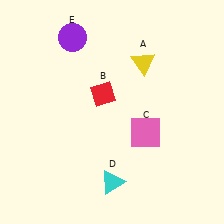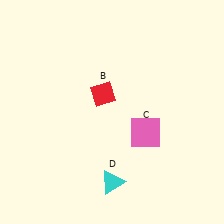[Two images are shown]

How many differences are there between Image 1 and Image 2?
There are 2 differences between the two images.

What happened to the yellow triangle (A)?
The yellow triangle (A) was removed in Image 2. It was in the top-right area of Image 1.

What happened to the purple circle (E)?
The purple circle (E) was removed in Image 2. It was in the top-left area of Image 1.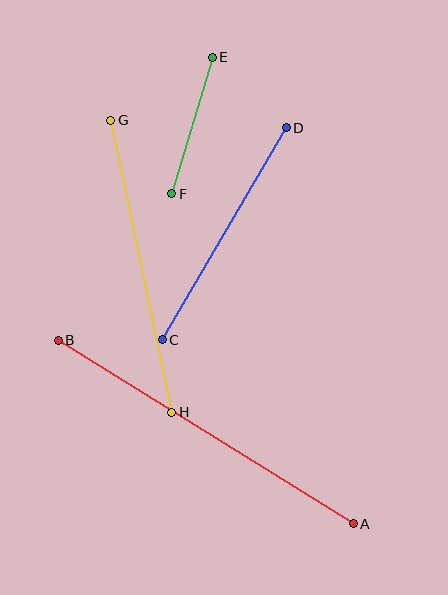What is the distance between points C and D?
The distance is approximately 246 pixels.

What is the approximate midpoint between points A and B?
The midpoint is at approximately (206, 432) pixels.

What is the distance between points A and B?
The distance is approximately 347 pixels.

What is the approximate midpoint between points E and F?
The midpoint is at approximately (192, 126) pixels.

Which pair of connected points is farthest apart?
Points A and B are farthest apart.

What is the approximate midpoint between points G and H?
The midpoint is at approximately (141, 266) pixels.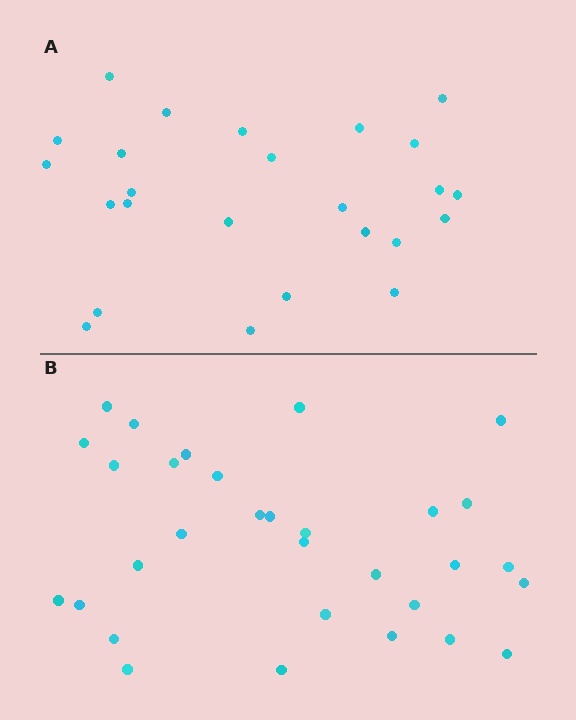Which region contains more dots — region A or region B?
Region B (the bottom region) has more dots.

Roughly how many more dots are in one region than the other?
Region B has about 6 more dots than region A.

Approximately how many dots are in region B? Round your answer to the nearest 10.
About 30 dots. (The exact count is 31, which rounds to 30.)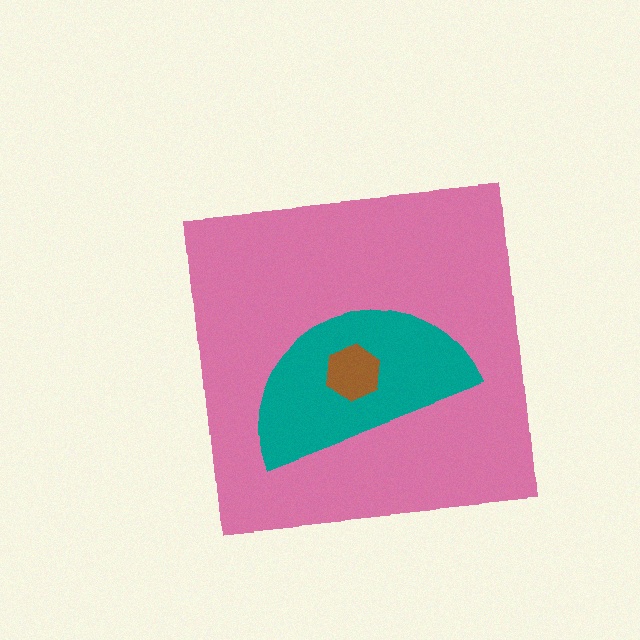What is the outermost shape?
The pink square.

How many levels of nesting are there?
3.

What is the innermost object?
The brown hexagon.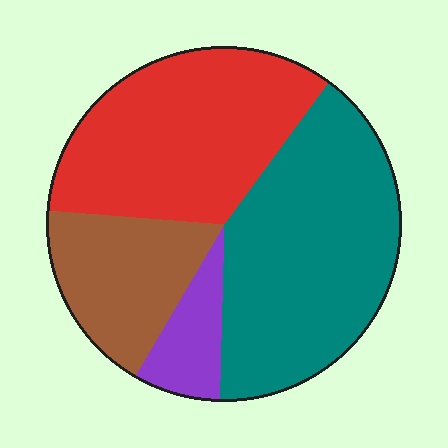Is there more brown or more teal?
Teal.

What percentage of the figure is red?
Red covers roughly 35% of the figure.